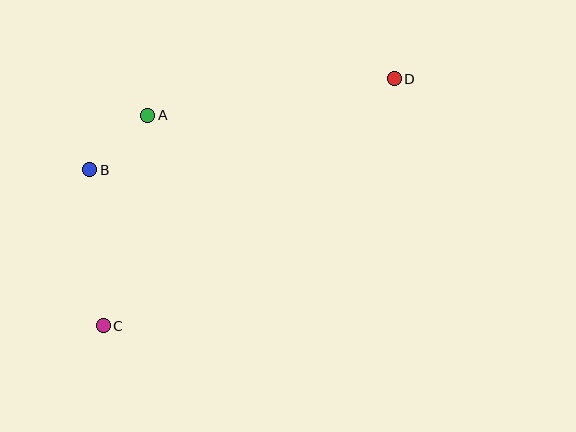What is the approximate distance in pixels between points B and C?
The distance between B and C is approximately 156 pixels.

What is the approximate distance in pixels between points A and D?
The distance between A and D is approximately 249 pixels.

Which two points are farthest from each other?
Points C and D are farthest from each other.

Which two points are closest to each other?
Points A and B are closest to each other.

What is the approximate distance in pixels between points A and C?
The distance between A and C is approximately 215 pixels.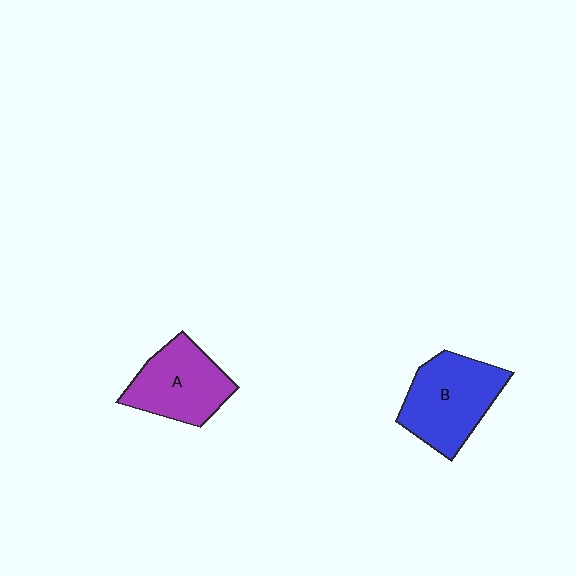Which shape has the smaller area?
Shape A (purple).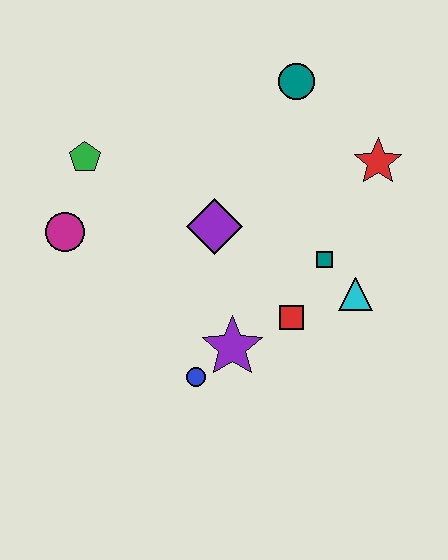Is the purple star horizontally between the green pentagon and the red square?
Yes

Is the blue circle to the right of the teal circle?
No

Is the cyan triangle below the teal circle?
Yes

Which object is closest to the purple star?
The blue circle is closest to the purple star.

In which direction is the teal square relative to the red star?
The teal square is below the red star.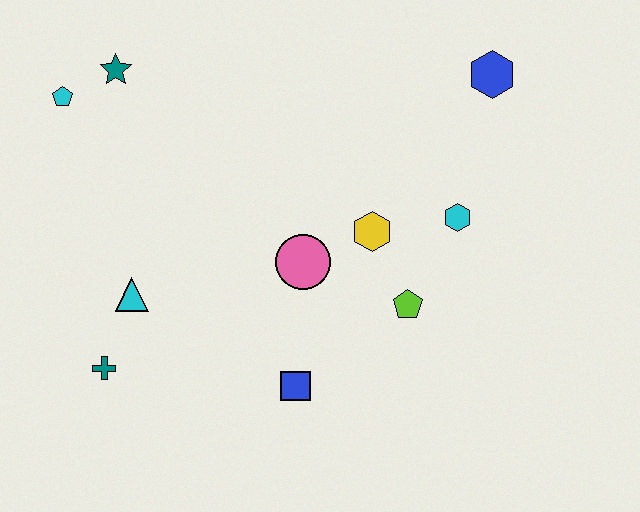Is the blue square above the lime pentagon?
No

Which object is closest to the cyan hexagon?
The yellow hexagon is closest to the cyan hexagon.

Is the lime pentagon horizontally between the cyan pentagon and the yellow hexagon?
No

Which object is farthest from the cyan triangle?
The blue hexagon is farthest from the cyan triangle.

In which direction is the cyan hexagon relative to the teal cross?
The cyan hexagon is to the right of the teal cross.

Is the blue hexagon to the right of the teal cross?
Yes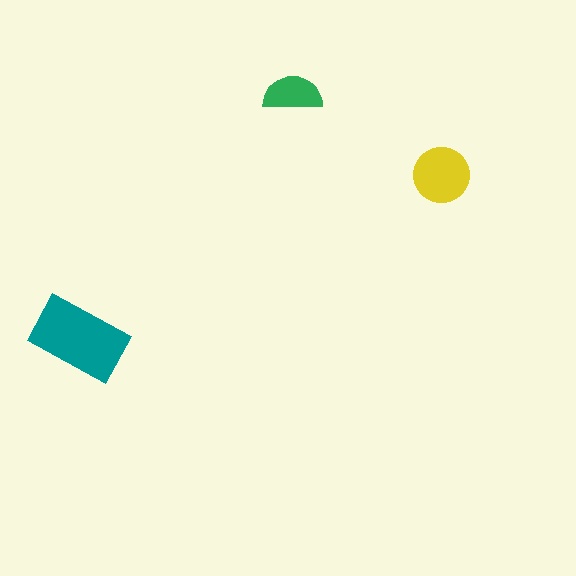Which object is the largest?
The teal rectangle.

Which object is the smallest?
The green semicircle.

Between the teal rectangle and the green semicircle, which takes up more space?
The teal rectangle.